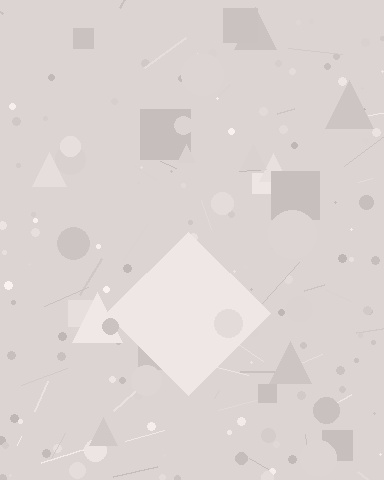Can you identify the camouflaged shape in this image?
The camouflaged shape is a diamond.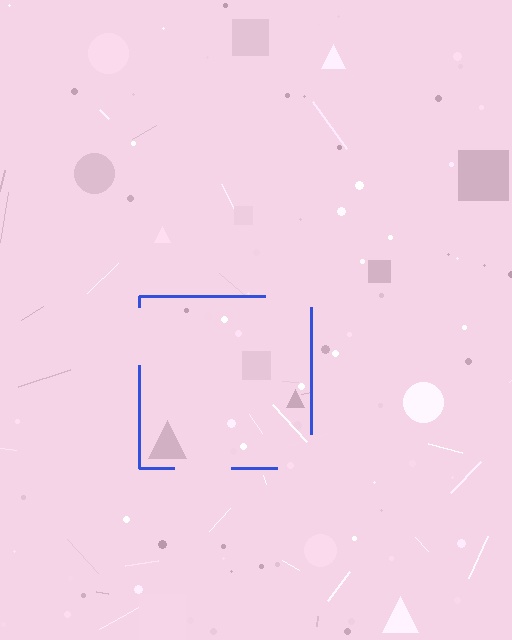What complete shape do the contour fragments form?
The contour fragments form a square.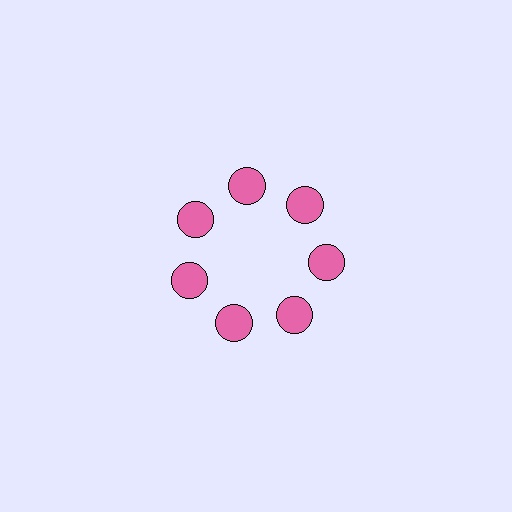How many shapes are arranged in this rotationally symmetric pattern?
There are 7 shapes, arranged in 7 groups of 1.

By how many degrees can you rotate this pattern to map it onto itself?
The pattern maps onto itself every 51 degrees of rotation.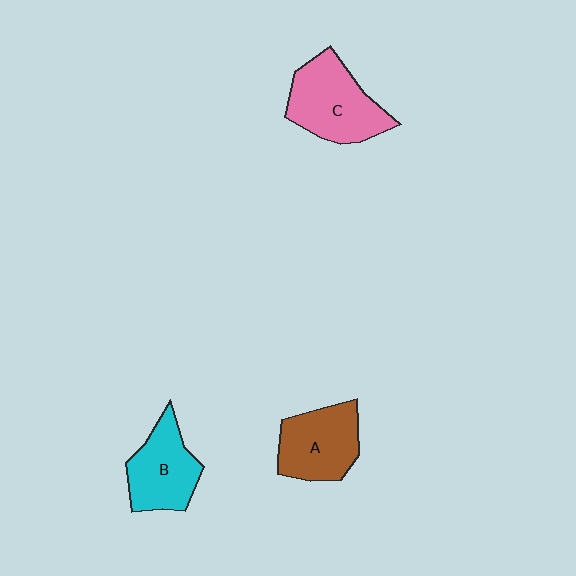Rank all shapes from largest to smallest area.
From largest to smallest: C (pink), A (brown), B (cyan).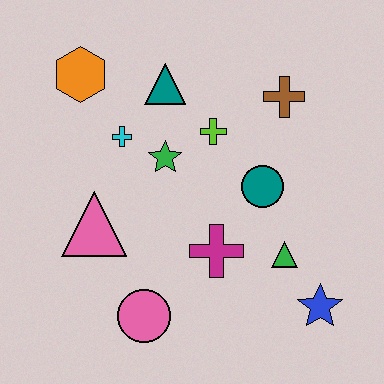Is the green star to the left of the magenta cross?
Yes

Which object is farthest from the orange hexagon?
The blue star is farthest from the orange hexagon.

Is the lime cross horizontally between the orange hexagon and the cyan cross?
No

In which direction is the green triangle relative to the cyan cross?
The green triangle is to the right of the cyan cross.